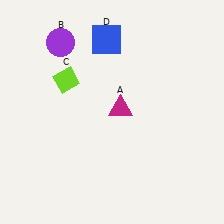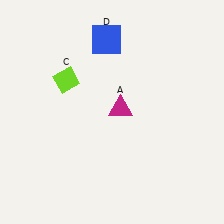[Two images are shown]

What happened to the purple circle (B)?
The purple circle (B) was removed in Image 2. It was in the top-left area of Image 1.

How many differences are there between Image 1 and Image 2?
There is 1 difference between the two images.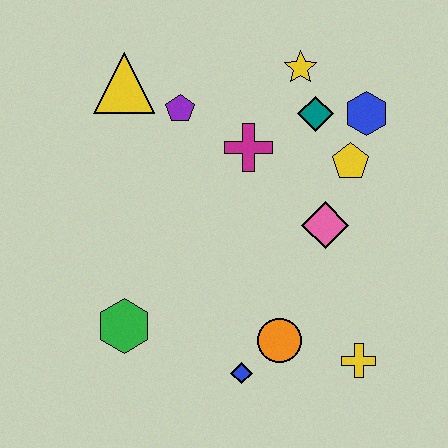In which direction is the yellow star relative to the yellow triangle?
The yellow star is to the right of the yellow triangle.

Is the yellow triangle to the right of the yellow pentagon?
No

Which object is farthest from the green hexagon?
The blue hexagon is farthest from the green hexagon.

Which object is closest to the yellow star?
The teal diamond is closest to the yellow star.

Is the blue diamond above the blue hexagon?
No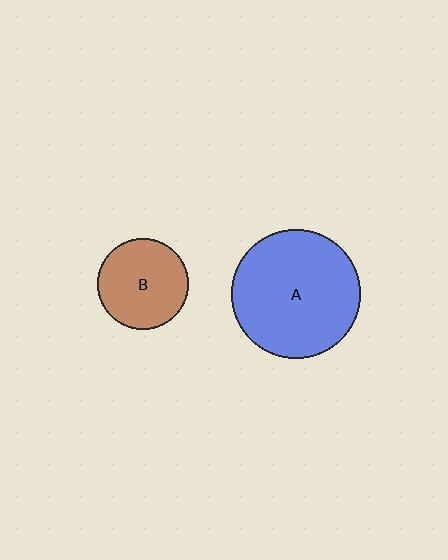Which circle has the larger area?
Circle A (blue).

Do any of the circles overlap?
No, none of the circles overlap.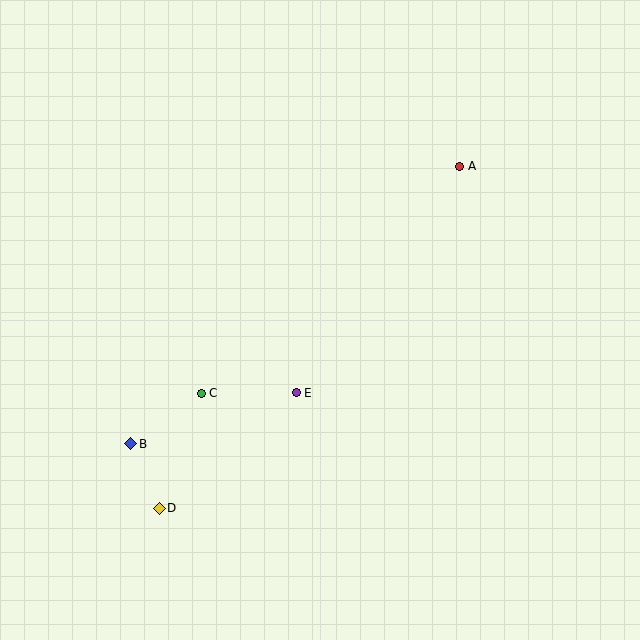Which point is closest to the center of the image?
Point E at (296, 393) is closest to the center.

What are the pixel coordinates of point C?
Point C is at (201, 393).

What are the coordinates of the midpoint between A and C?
The midpoint between A and C is at (330, 280).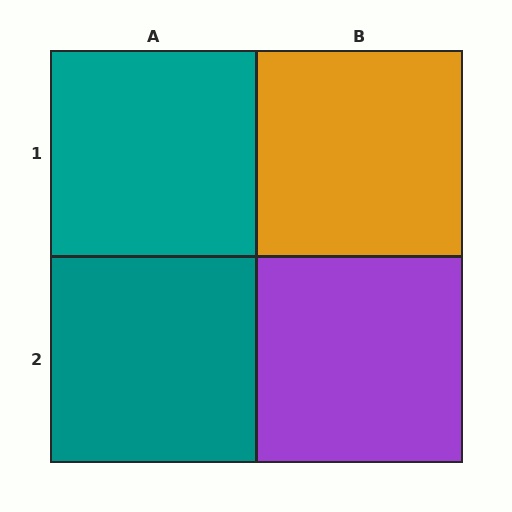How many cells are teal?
2 cells are teal.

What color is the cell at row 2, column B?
Purple.